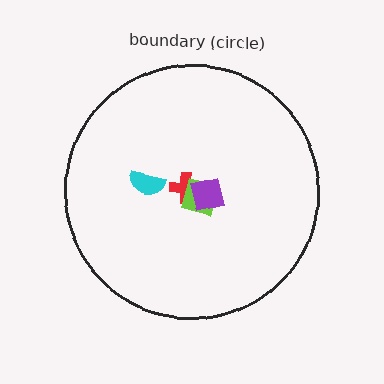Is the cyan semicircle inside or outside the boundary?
Inside.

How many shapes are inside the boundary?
4 inside, 0 outside.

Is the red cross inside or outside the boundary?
Inside.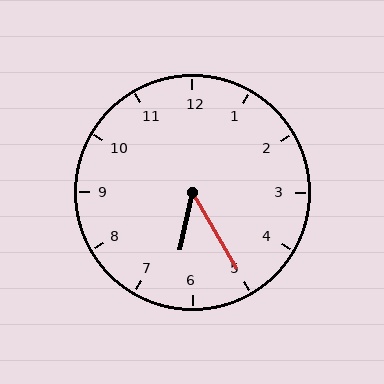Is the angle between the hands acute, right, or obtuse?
It is acute.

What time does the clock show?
6:25.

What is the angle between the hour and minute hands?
Approximately 42 degrees.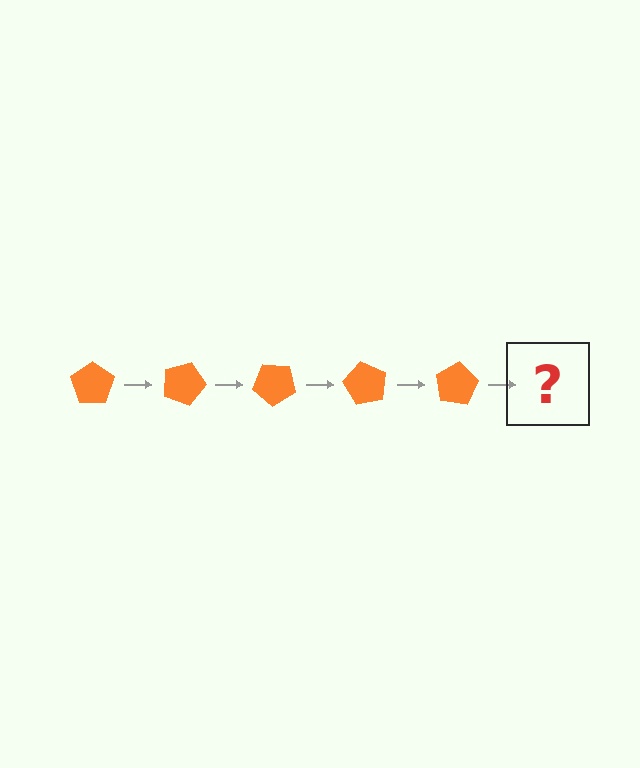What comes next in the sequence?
The next element should be an orange pentagon rotated 100 degrees.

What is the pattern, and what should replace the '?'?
The pattern is that the pentagon rotates 20 degrees each step. The '?' should be an orange pentagon rotated 100 degrees.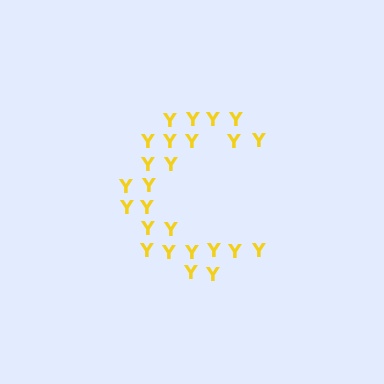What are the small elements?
The small elements are letter Y's.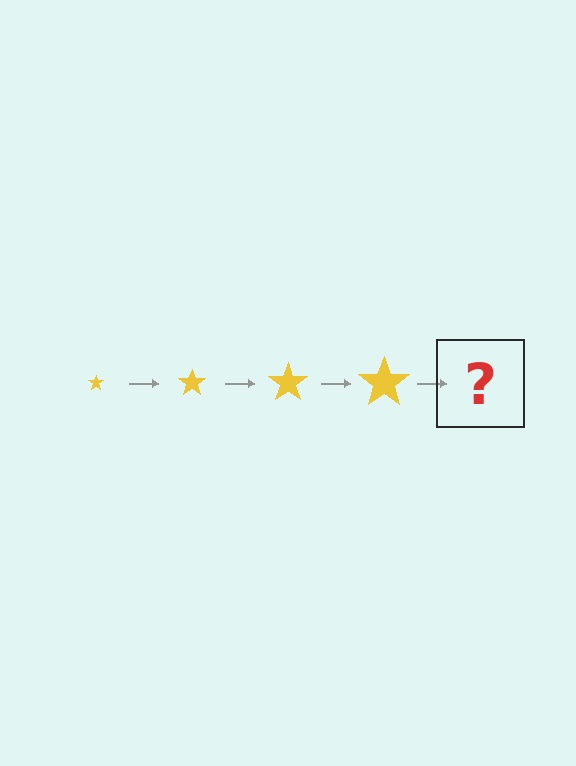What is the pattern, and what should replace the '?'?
The pattern is that the star gets progressively larger each step. The '?' should be a yellow star, larger than the previous one.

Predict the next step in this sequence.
The next step is a yellow star, larger than the previous one.